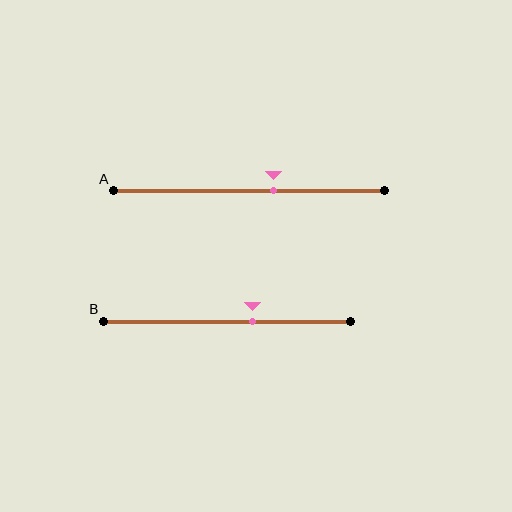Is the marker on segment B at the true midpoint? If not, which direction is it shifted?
No, the marker on segment B is shifted to the right by about 10% of the segment length.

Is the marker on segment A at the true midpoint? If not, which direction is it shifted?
No, the marker on segment A is shifted to the right by about 9% of the segment length.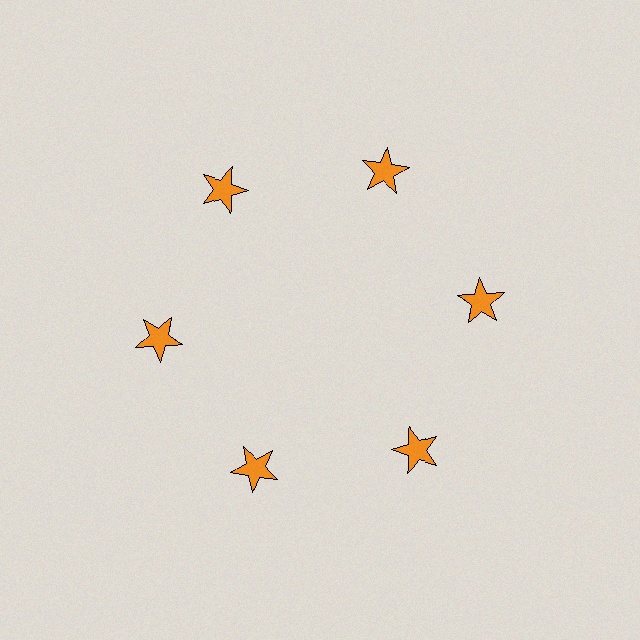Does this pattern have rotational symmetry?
Yes, this pattern has 6-fold rotational symmetry. It looks the same after rotating 60 degrees around the center.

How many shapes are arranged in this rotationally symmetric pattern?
There are 6 shapes, arranged in 6 groups of 1.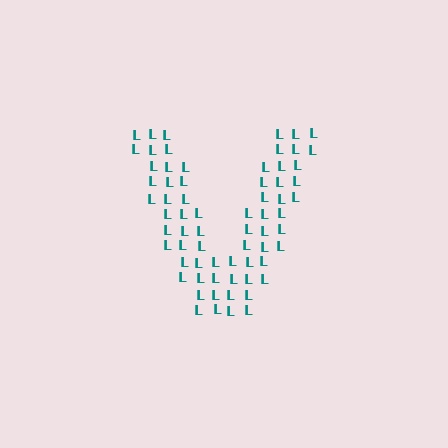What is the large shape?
The large shape is the letter V.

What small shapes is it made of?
It is made of small letter L's.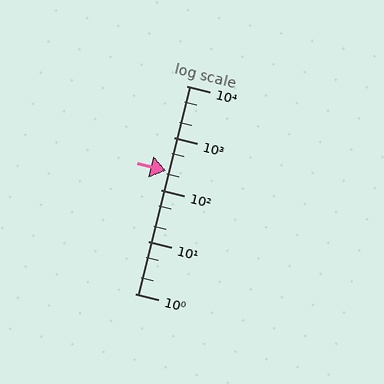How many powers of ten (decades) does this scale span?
The scale spans 4 decades, from 1 to 10000.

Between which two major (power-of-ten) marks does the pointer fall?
The pointer is between 100 and 1000.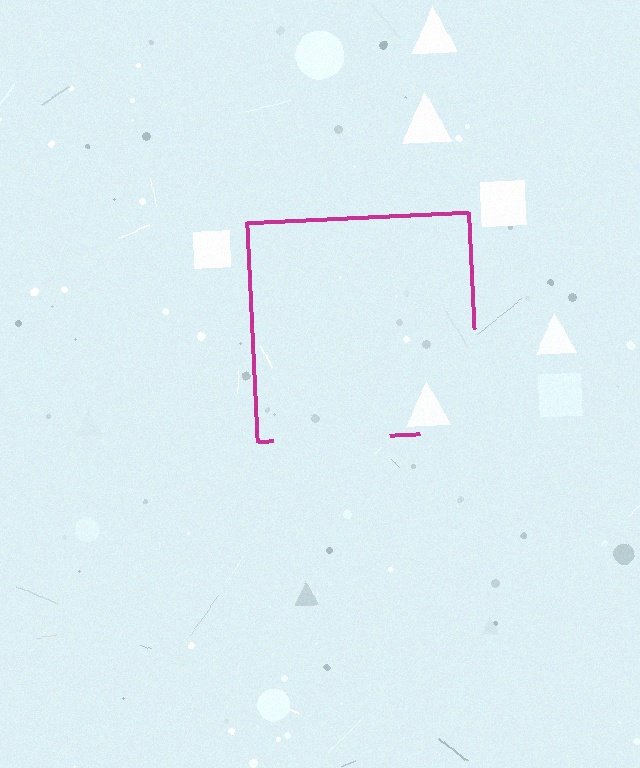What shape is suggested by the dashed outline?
The dashed outline suggests a square.